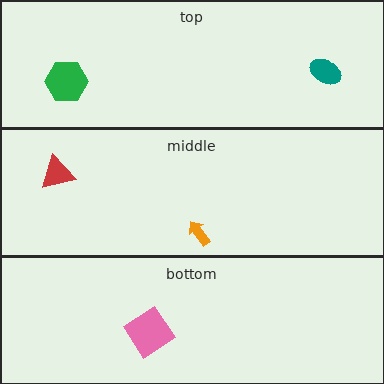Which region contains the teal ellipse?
The top region.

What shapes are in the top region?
The green hexagon, the teal ellipse.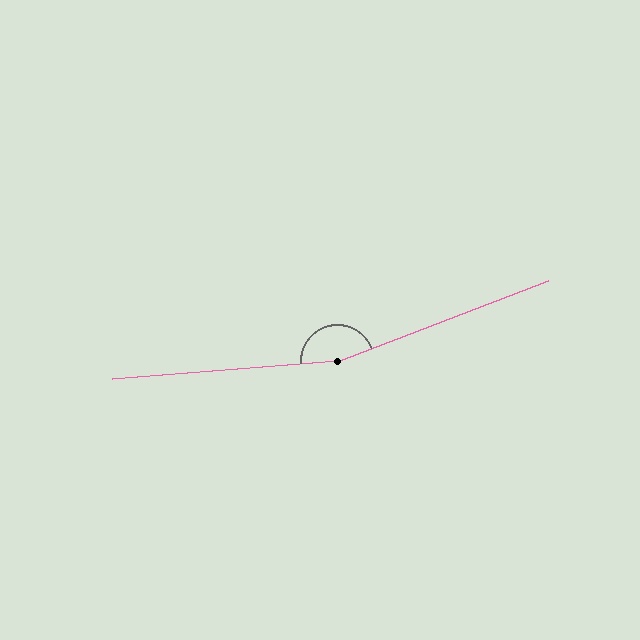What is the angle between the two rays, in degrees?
Approximately 164 degrees.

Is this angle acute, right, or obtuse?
It is obtuse.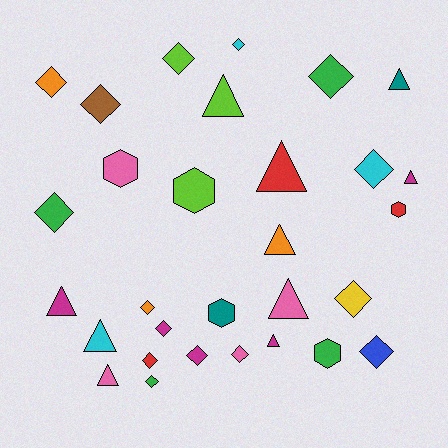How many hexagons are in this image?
There are 5 hexagons.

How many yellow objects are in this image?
There is 1 yellow object.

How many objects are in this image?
There are 30 objects.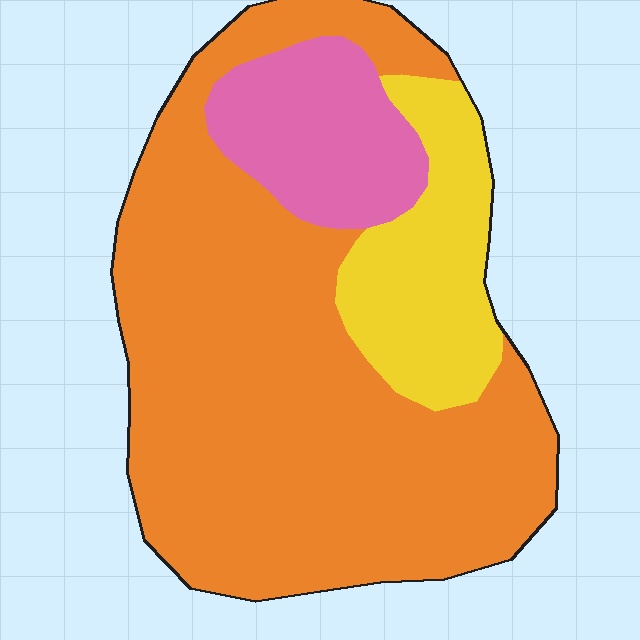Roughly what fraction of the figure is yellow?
Yellow takes up about one sixth (1/6) of the figure.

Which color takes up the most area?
Orange, at roughly 70%.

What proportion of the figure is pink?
Pink takes up about one eighth (1/8) of the figure.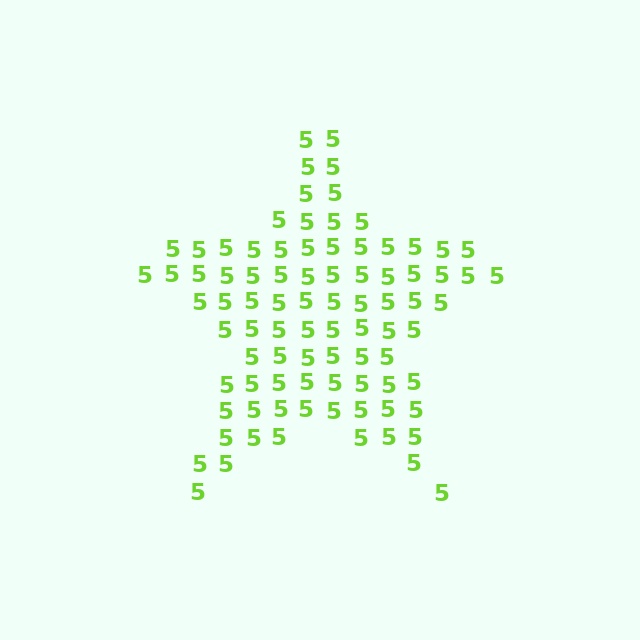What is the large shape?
The large shape is a star.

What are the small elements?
The small elements are digit 5's.